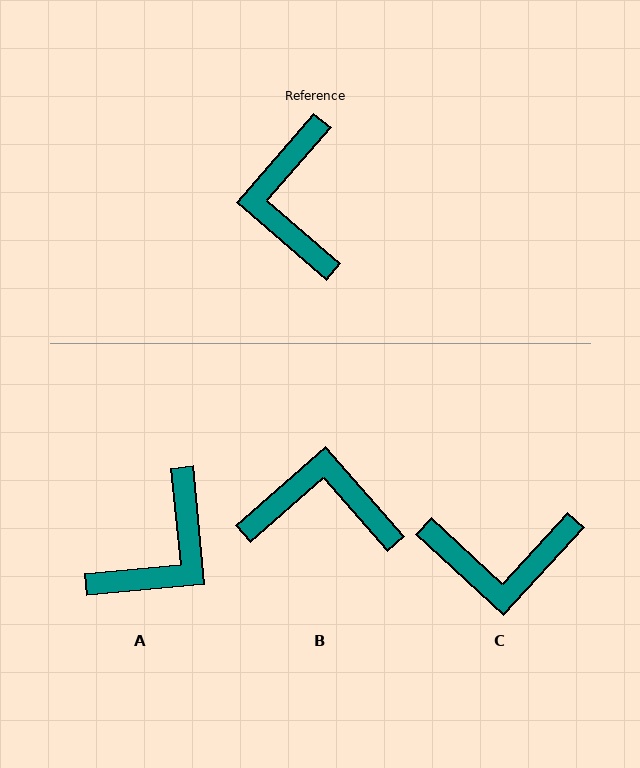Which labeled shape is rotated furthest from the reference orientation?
A, about 136 degrees away.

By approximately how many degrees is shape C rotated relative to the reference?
Approximately 88 degrees counter-clockwise.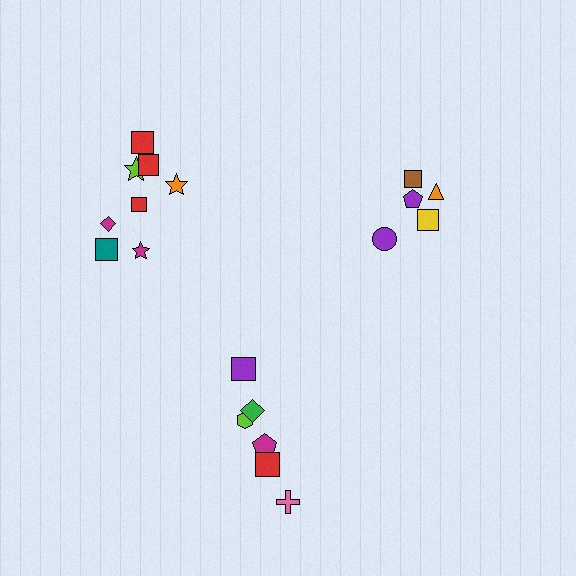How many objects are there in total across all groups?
There are 19 objects.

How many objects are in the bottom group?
There are 6 objects.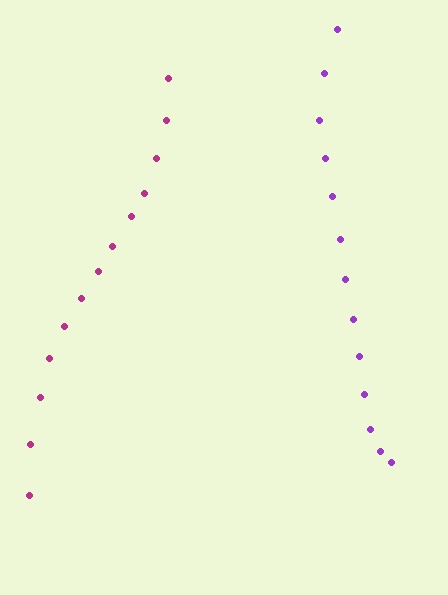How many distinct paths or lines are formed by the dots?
There are 2 distinct paths.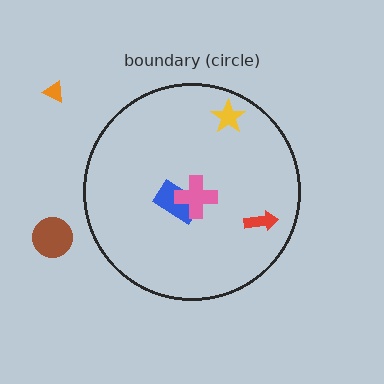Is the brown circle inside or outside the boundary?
Outside.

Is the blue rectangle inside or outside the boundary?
Inside.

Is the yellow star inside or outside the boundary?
Inside.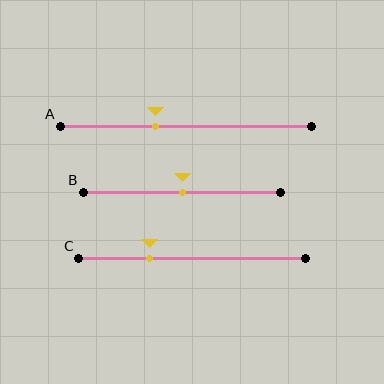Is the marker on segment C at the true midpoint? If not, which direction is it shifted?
No, the marker on segment C is shifted to the left by about 19% of the segment length.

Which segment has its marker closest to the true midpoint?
Segment B has its marker closest to the true midpoint.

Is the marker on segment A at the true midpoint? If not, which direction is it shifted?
No, the marker on segment A is shifted to the left by about 12% of the segment length.